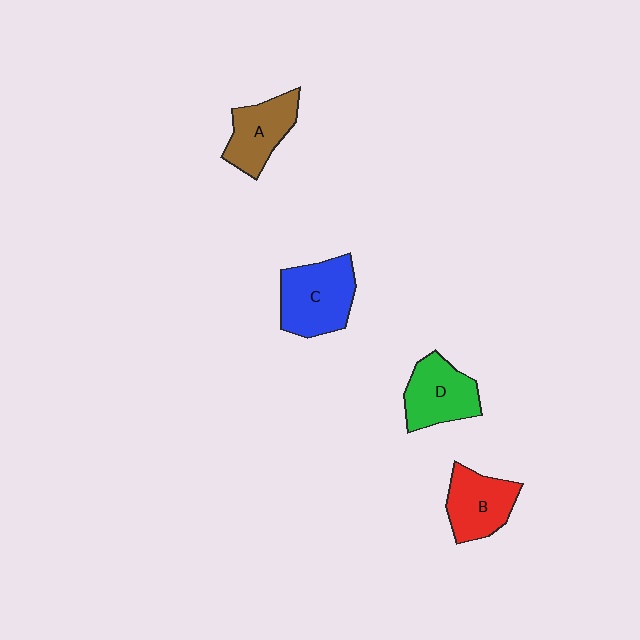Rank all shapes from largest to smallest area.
From largest to smallest: C (blue), D (green), B (red), A (brown).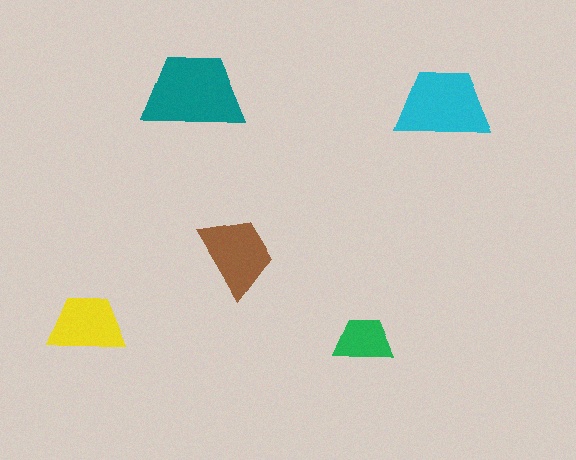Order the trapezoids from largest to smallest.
the teal one, the cyan one, the brown one, the yellow one, the green one.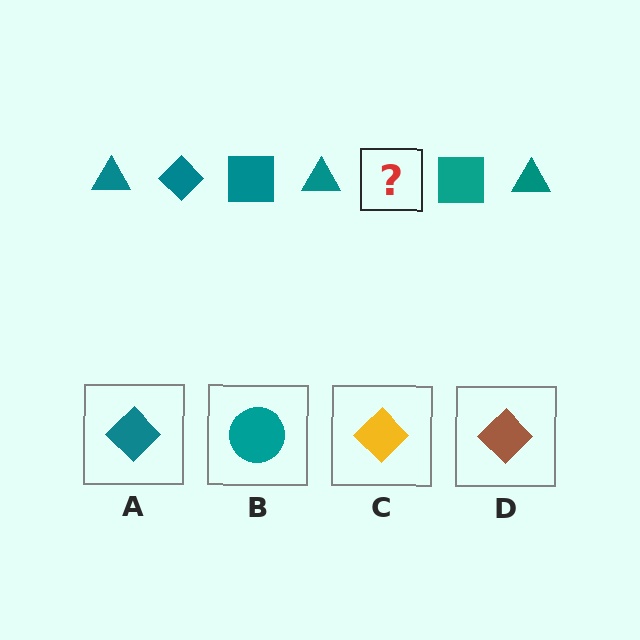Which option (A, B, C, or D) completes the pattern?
A.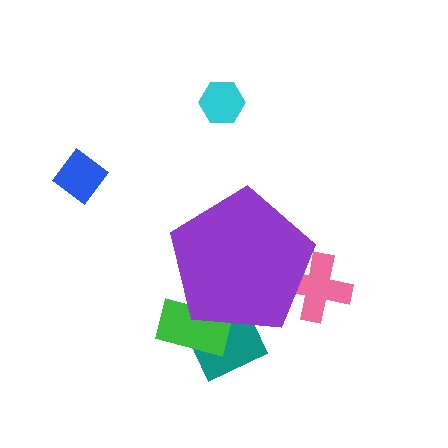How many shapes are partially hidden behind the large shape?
3 shapes are partially hidden.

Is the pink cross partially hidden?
Yes, the pink cross is partially hidden behind the purple pentagon.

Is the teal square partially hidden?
Yes, the teal square is partially hidden behind the purple pentagon.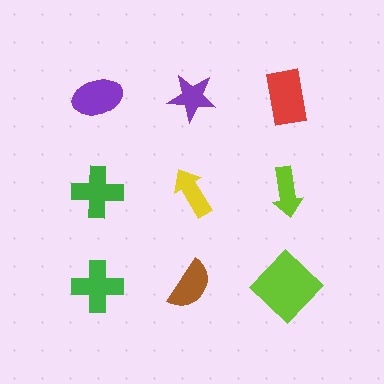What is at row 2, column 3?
A lime arrow.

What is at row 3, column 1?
A green cross.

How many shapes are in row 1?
3 shapes.